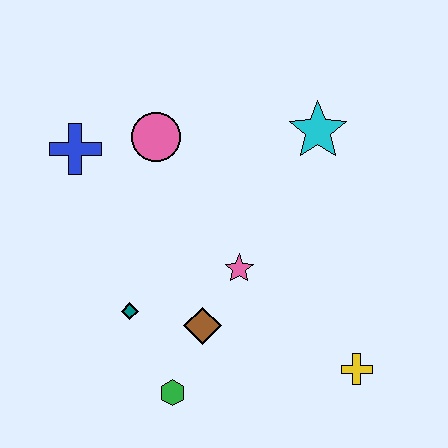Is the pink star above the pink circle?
No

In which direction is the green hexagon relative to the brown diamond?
The green hexagon is below the brown diamond.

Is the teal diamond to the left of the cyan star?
Yes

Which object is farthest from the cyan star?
The green hexagon is farthest from the cyan star.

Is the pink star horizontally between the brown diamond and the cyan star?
Yes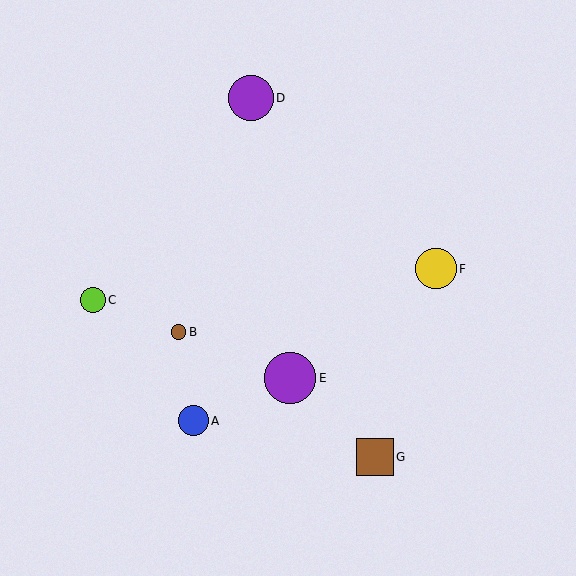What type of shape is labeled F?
Shape F is a yellow circle.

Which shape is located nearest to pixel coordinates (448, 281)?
The yellow circle (labeled F) at (436, 269) is nearest to that location.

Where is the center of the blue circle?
The center of the blue circle is at (193, 421).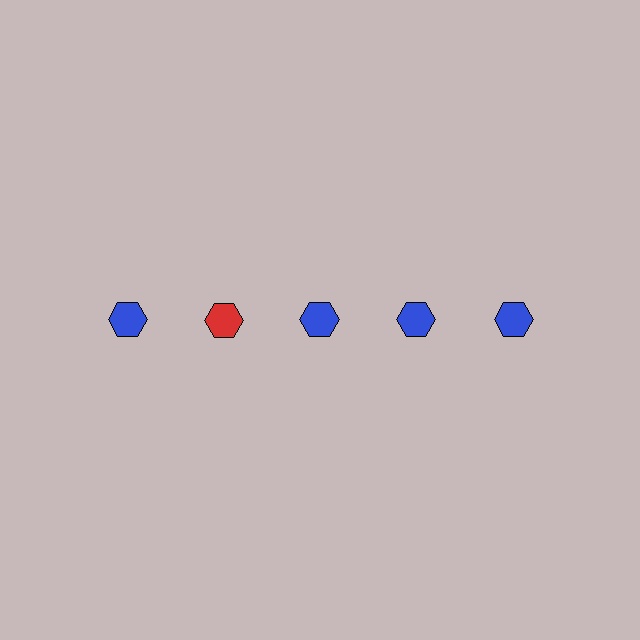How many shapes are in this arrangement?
There are 5 shapes arranged in a grid pattern.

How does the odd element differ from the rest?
It has a different color: red instead of blue.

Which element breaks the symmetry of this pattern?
The red hexagon in the top row, second from left column breaks the symmetry. All other shapes are blue hexagons.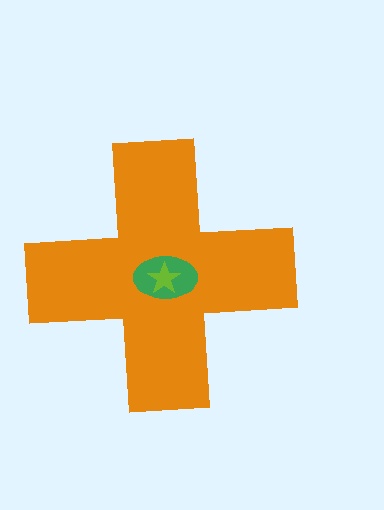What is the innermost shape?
The lime star.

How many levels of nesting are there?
3.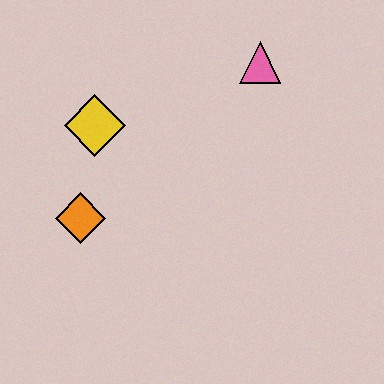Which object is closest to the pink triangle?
The yellow diamond is closest to the pink triangle.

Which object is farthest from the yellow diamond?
The pink triangle is farthest from the yellow diamond.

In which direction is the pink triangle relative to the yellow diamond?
The pink triangle is to the right of the yellow diamond.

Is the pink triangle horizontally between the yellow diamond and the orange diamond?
No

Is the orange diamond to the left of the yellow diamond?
Yes